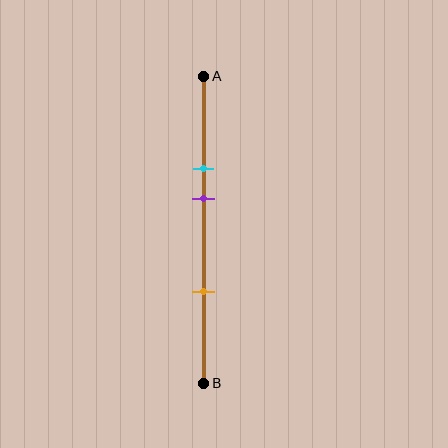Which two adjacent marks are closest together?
The cyan and purple marks are the closest adjacent pair.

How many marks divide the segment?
There are 3 marks dividing the segment.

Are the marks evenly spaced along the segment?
No, the marks are not evenly spaced.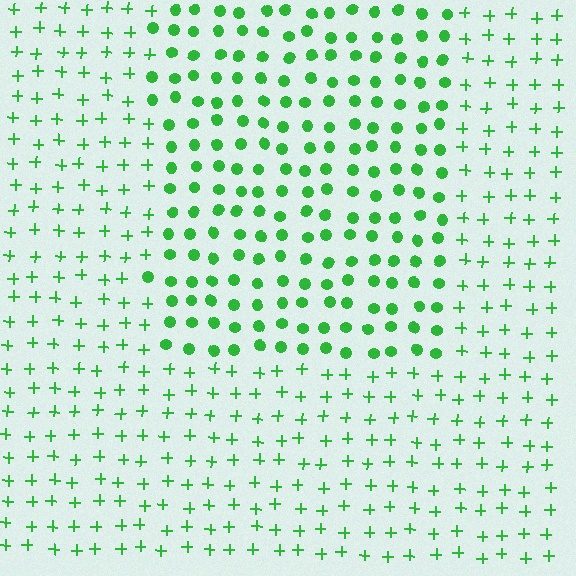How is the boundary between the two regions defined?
The boundary is defined by a change in element shape: circles inside vs. plus signs outside. All elements share the same color and spacing.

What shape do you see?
I see a rectangle.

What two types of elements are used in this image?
The image uses circles inside the rectangle region and plus signs outside it.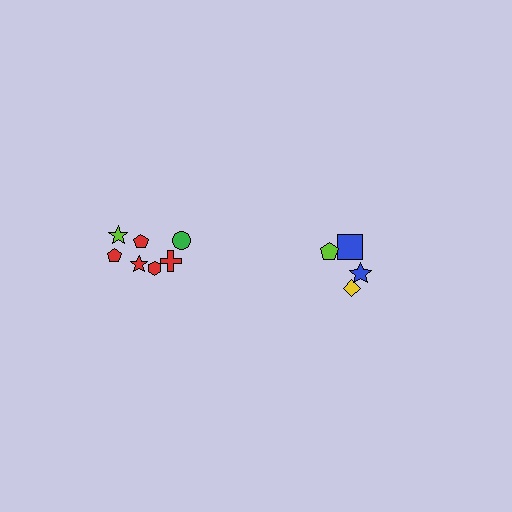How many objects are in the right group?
There are 4 objects.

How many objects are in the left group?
There are 7 objects.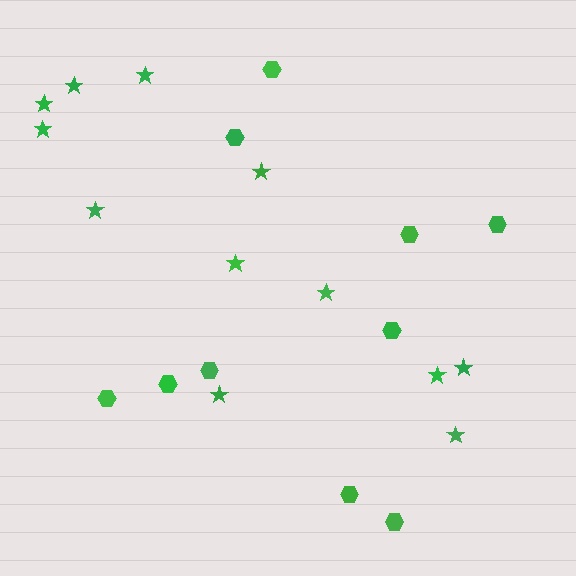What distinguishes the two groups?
There are 2 groups: one group of stars (12) and one group of hexagons (10).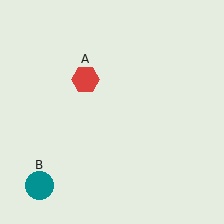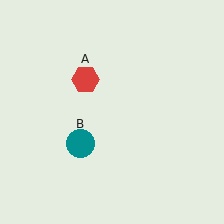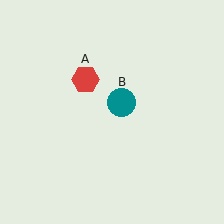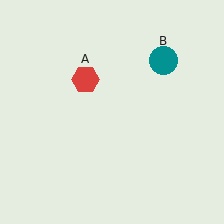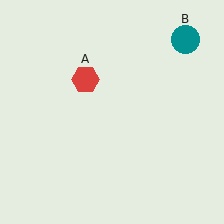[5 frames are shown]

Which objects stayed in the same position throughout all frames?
Red hexagon (object A) remained stationary.